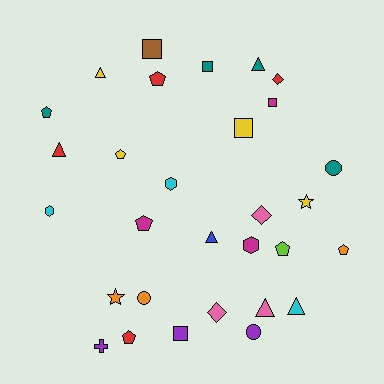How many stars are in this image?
There are 2 stars.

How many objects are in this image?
There are 30 objects.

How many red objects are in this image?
There are 4 red objects.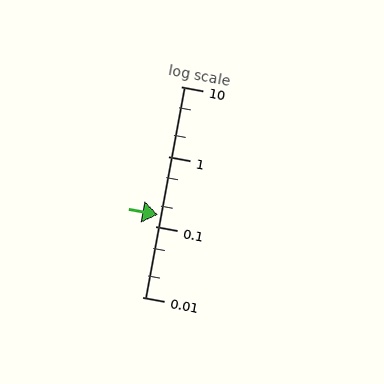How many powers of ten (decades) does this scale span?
The scale spans 3 decades, from 0.01 to 10.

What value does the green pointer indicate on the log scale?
The pointer indicates approximately 0.15.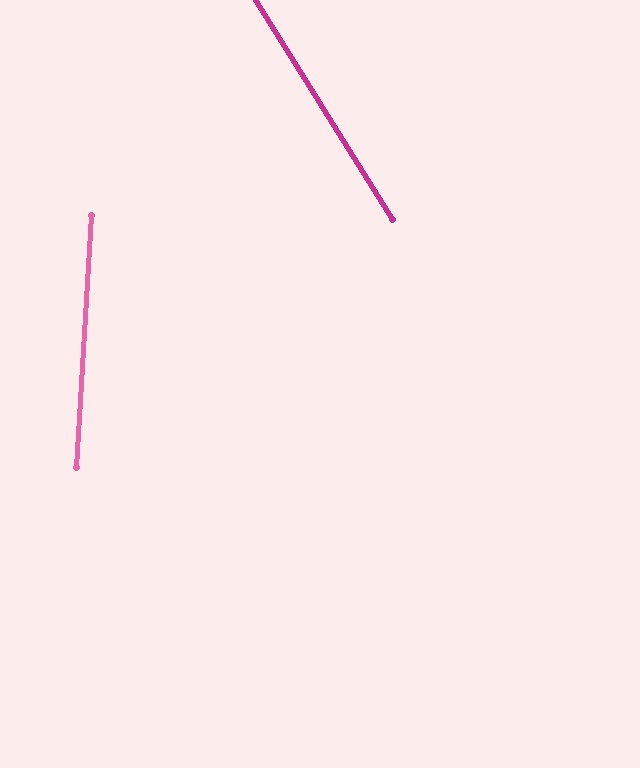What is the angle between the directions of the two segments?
Approximately 35 degrees.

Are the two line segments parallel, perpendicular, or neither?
Neither parallel nor perpendicular — they differ by about 35°.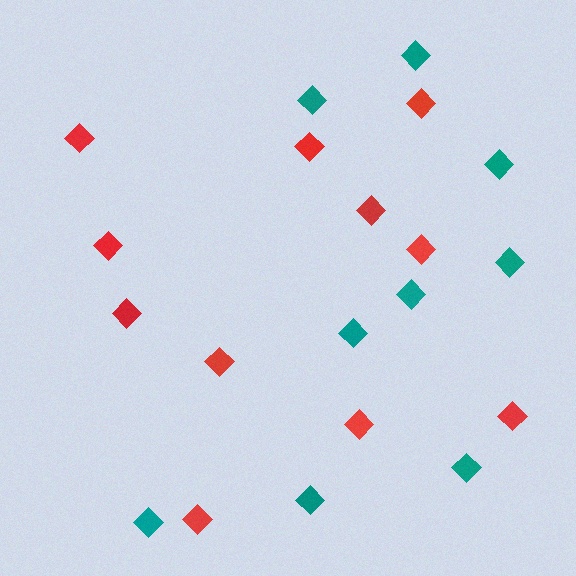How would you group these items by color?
There are 2 groups: one group of teal diamonds (9) and one group of red diamonds (11).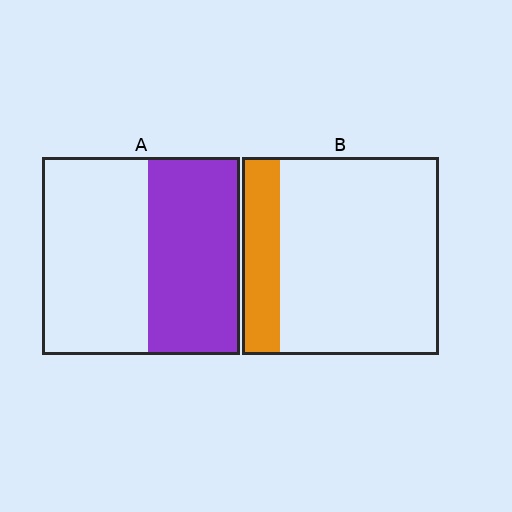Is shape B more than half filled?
No.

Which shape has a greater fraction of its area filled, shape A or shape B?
Shape A.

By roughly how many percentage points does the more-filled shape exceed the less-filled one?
By roughly 25 percentage points (A over B).